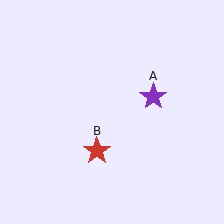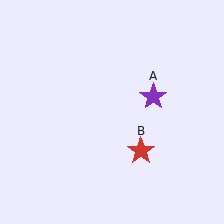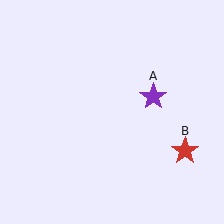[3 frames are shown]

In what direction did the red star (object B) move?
The red star (object B) moved right.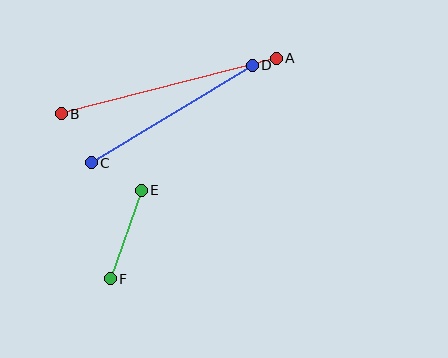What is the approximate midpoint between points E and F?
The midpoint is at approximately (126, 234) pixels.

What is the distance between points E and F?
The distance is approximately 94 pixels.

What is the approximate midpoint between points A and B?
The midpoint is at approximately (169, 86) pixels.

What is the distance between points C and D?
The distance is approximately 188 pixels.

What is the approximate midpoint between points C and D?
The midpoint is at approximately (172, 114) pixels.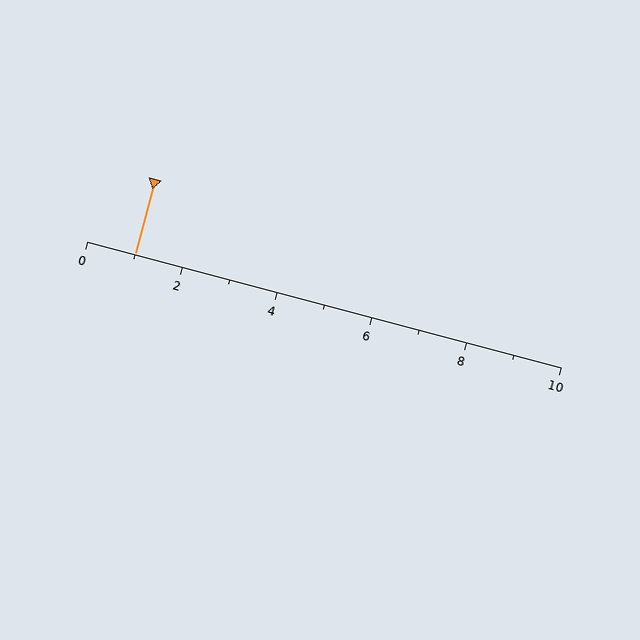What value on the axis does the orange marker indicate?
The marker indicates approximately 1.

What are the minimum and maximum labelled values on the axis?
The axis runs from 0 to 10.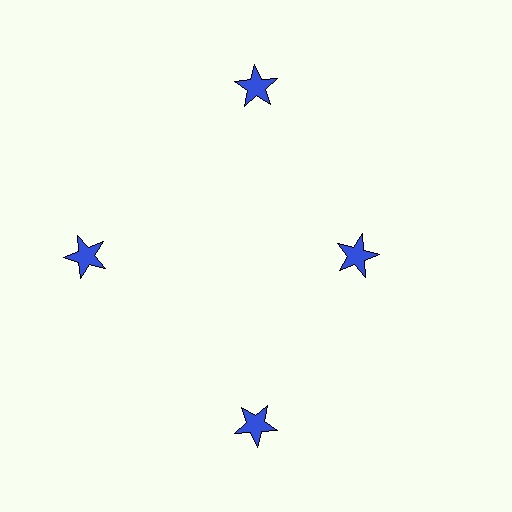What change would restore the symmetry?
The symmetry would be restored by moving it outward, back onto the ring so that all 4 stars sit at equal angles and equal distance from the center.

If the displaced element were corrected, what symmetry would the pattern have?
It would have 4-fold rotational symmetry — the pattern would map onto itself every 90 degrees.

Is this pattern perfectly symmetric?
No. The 4 blue stars are arranged in a ring, but one element near the 3 o'clock position is pulled inward toward the center, breaking the 4-fold rotational symmetry.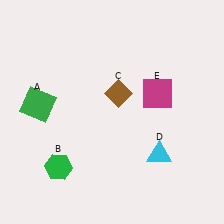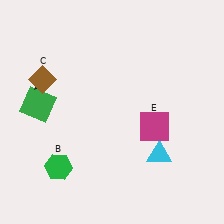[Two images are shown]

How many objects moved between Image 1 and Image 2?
2 objects moved between the two images.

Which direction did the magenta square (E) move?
The magenta square (E) moved down.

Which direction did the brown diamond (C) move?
The brown diamond (C) moved left.